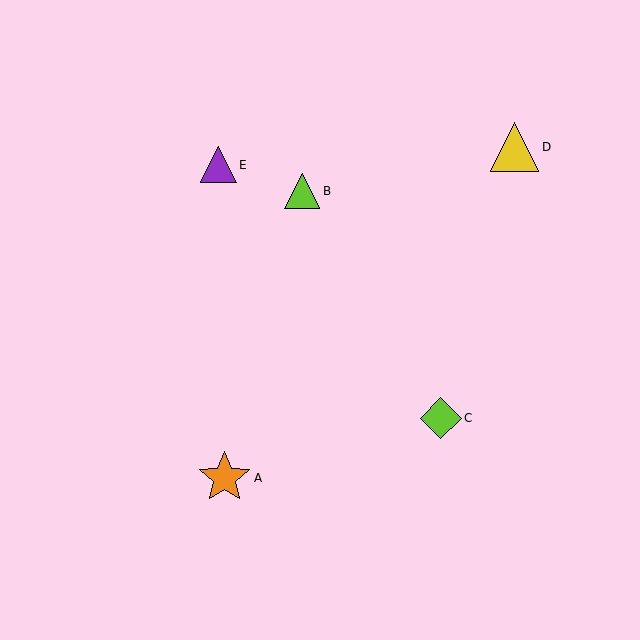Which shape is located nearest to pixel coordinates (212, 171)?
The purple triangle (labeled E) at (219, 165) is nearest to that location.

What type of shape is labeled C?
Shape C is a lime diamond.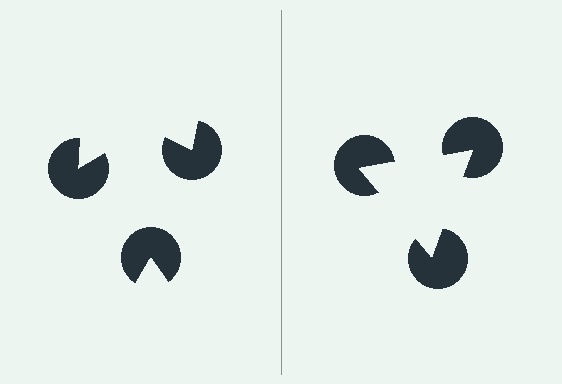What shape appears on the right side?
An illusory triangle.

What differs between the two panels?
The pac-man discs are positioned identically on both sides; only the wedge orientations differ. On the right they align to a triangle; on the left they are misaligned.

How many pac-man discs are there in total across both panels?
6 — 3 on each side.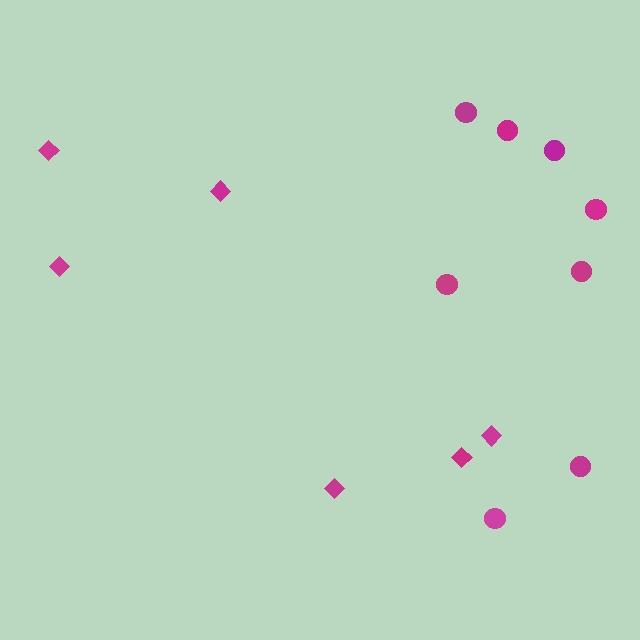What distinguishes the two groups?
There are 2 groups: one group of circles (8) and one group of diamonds (6).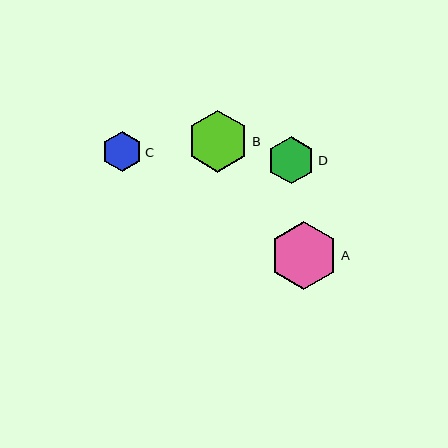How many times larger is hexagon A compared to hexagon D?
Hexagon A is approximately 1.4 times the size of hexagon D.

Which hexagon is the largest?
Hexagon A is the largest with a size of approximately 68 pixels.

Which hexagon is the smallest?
Hexagon C is the smallest with a size of approximately 41 pixels.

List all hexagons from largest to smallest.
From largest to smallest: A, B, D, C.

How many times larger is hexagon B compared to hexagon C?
Hexagon B is approximately 1.5 times the size of hexagon C.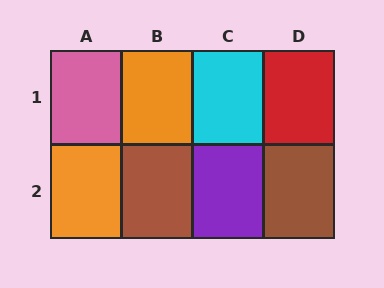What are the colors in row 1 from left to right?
Pink, orange, cyan, red.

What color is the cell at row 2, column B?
Brown.